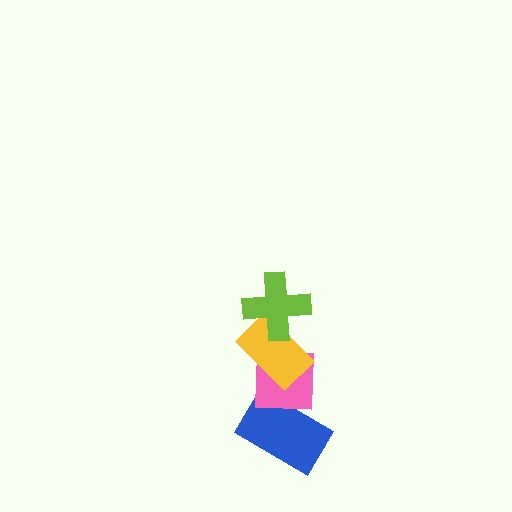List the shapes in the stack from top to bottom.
From top to bottom: the lime cross, the yellow rectangle, the pink square, the blue rectangle.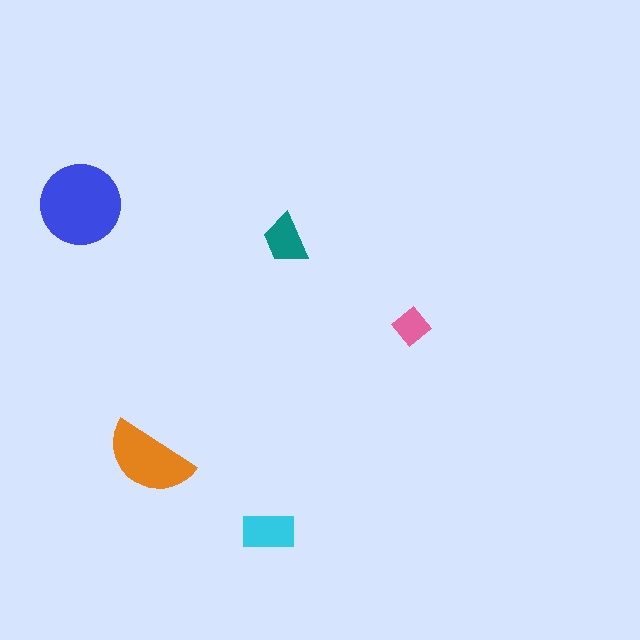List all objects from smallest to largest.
The pink diamond, the teal trapezoid, the cyan rectangle, the orange semicircle, the blue circle.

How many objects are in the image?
There are 5 objects in the image.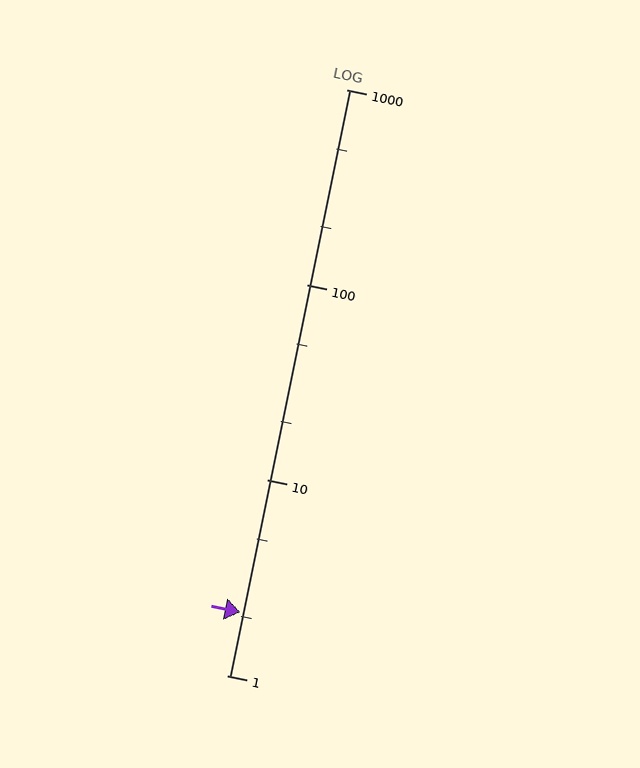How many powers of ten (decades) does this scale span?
The scale spans 3 decades, from 1 to 1000.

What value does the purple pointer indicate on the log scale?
The pointer indicates approximately 2.1.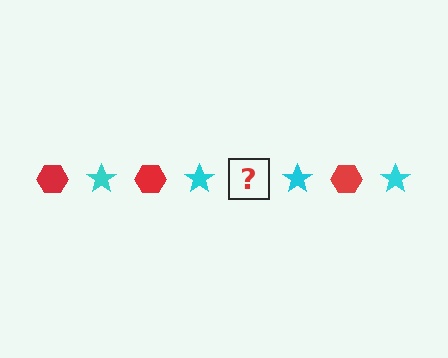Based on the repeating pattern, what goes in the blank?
The blank should be a red hexagon.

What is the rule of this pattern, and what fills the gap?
The rule is that the pattern alternates between red hexagon and cyan star. The gap should be filled with a red hexagon.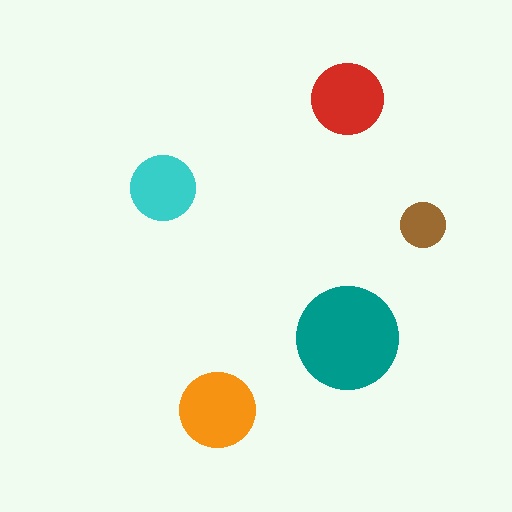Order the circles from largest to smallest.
the teal one, the orange one, the red one, the cyan one, the brown one.